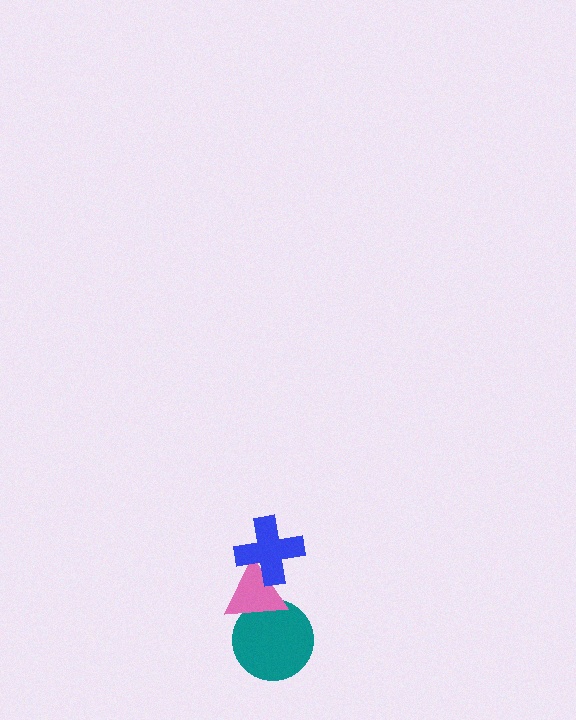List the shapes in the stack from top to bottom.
From top to bottom: the blue cross, the pink triangle, the teal circle.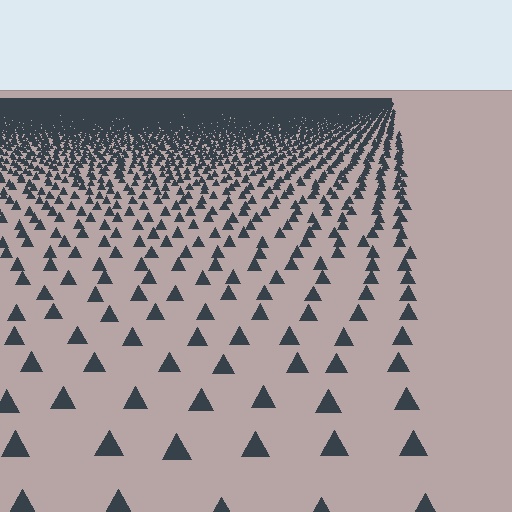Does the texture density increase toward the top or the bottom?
Density increases toward the top.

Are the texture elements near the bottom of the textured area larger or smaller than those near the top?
Larger. Near the bottom, elements are closer to the viewer and appear at a bigger on-screen size.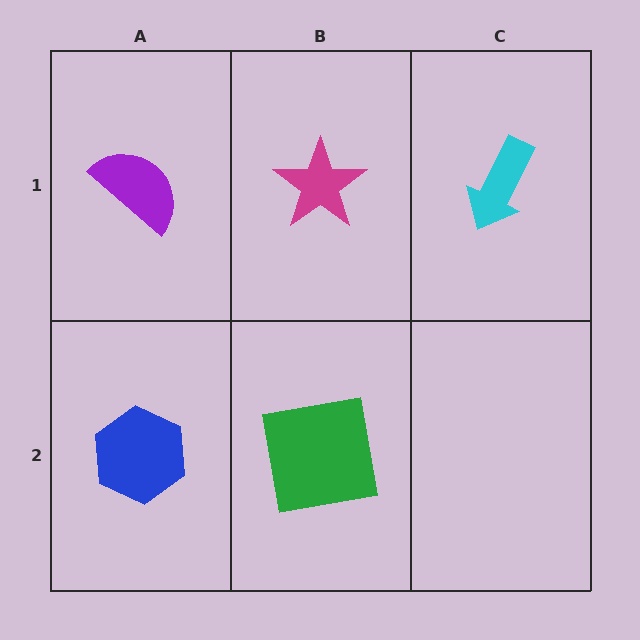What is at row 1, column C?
A cyan arrow.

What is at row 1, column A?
A purple semicircle.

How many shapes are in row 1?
3 shapes.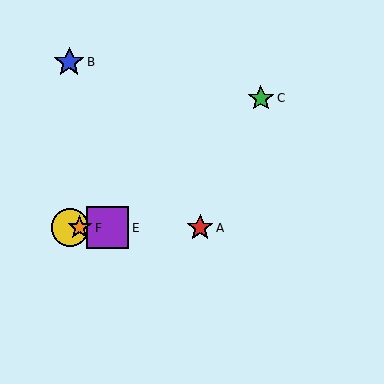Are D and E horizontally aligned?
Yes, both are at y≈228.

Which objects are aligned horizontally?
Objects A, D, E, F are aligned horizontally.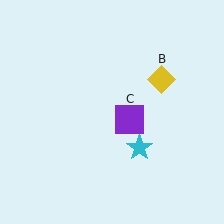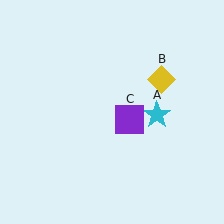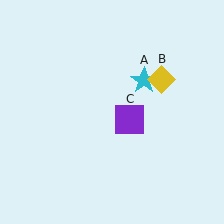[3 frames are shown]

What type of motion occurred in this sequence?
The cyan star (object A) rotated counterclockwise around the center of the scene.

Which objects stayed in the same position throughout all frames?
Yellow diamond (object B) and purple square (object C) remained stationary.